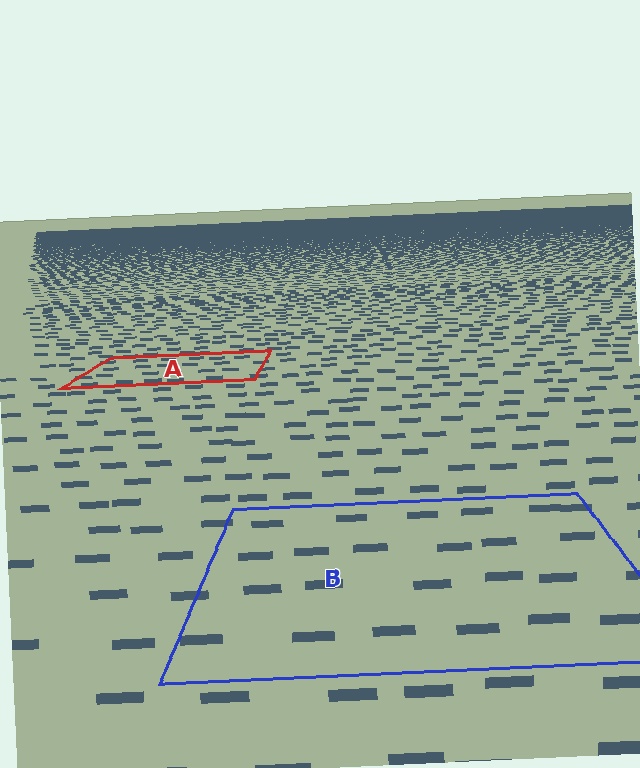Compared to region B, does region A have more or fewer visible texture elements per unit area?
Region A has more texture elements per unit area — they are packed more densely because it is farther away.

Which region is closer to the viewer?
Region B is closer. The texture elements there are larger and more spread out.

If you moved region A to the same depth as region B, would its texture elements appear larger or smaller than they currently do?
They would appear larger. At a closer depth, the same texture elements are projected at a bigger on-screen size.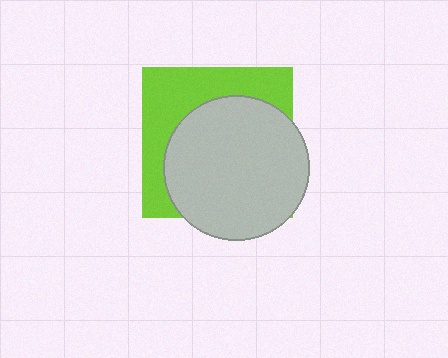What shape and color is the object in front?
The object in front is a light gray circle.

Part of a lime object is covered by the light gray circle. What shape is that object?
It is a square.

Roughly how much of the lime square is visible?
A small part of it is visible (roughly 38%).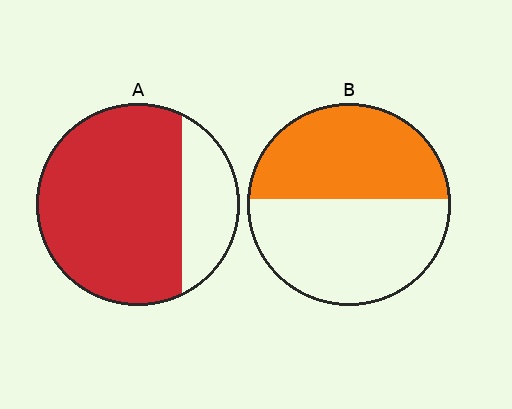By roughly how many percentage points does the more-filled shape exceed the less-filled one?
By roughly 30 percentage points (A over B).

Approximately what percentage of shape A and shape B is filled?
A is approximately 75% and B is approximately 45%.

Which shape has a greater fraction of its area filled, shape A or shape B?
Shape A.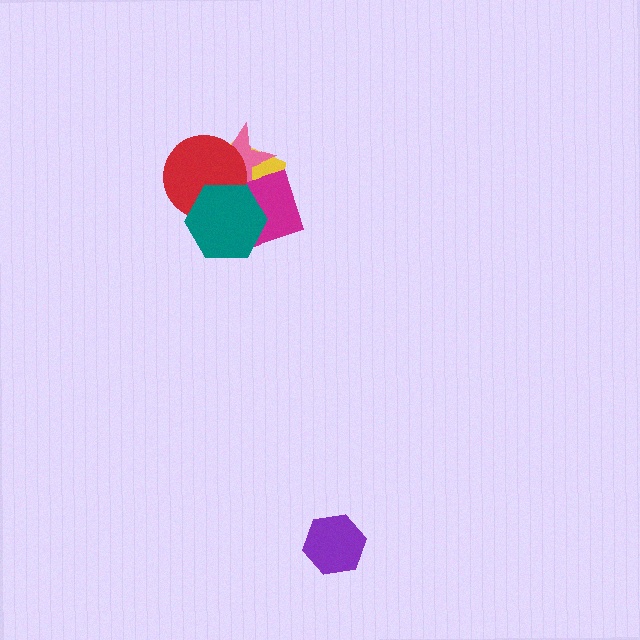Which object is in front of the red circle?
The teal hexagon is in front of the red circle.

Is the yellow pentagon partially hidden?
Yes, it is partially covered by another shape.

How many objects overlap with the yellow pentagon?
4 objects overlap with the yellow pentagon.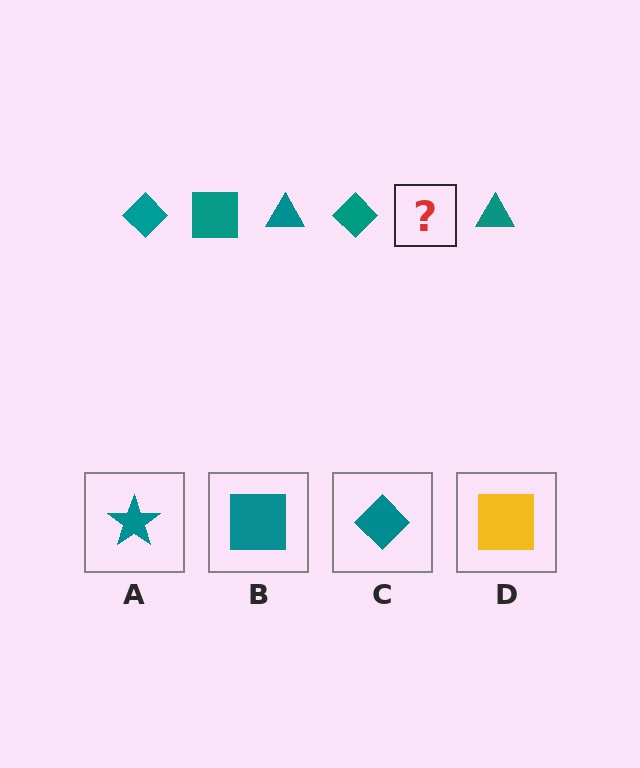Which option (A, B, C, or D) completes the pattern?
B.